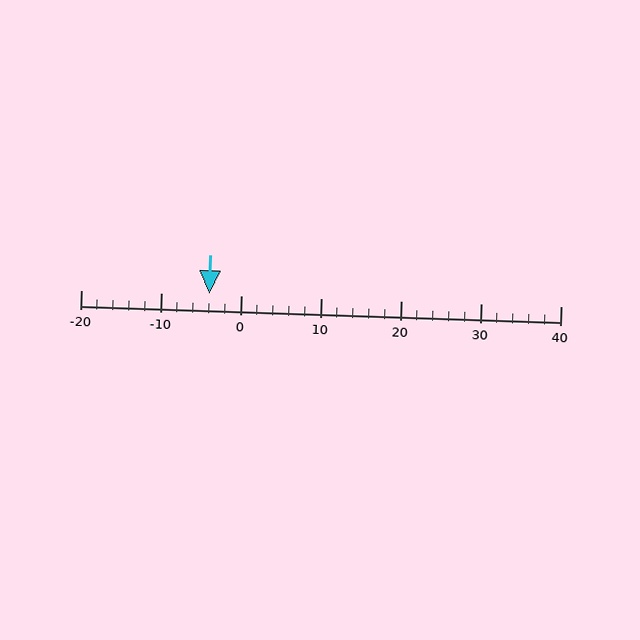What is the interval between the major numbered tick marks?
The major tick marks are spaced 10 units apart.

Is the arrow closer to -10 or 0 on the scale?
The arrow is closer to 0.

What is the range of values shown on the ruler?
The ruler shows values from -20 to 40.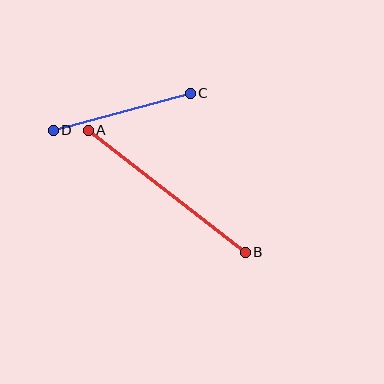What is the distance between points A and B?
The distance is approximately 199 pixels.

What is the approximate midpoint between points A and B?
The midpoint is at approximately (167, 191) pixels.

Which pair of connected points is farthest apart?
Points A and B are farthest apart.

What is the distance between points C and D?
The distance is approximately 142 pixels.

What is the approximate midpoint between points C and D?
The midpoint is at approximately (122, 112) pixels.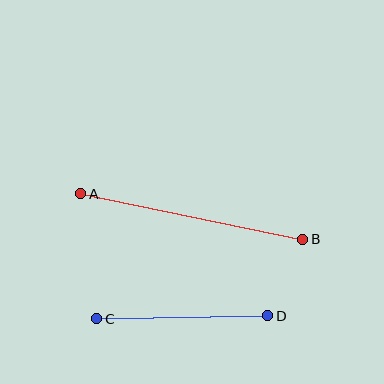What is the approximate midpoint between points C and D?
The midpoint is at approximately (182, 317) pixels.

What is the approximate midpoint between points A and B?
The midpoint is at approximately (192, 217) pixels.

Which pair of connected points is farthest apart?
Points A and B are farthest apart.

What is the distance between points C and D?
The distance is approximately 171 pixels.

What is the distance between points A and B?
The distance is approximately 227 pixels.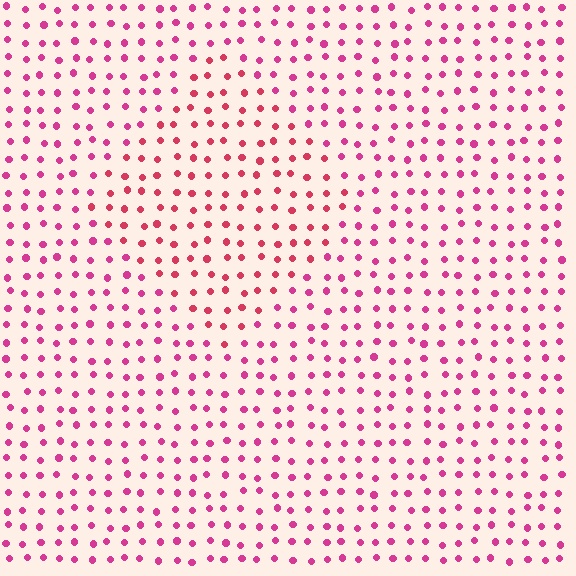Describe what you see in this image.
The image is filled with small magenta elements in a uniform arrangement. A diamond-shaped region is visible where the elements are tinted to a slightly different hue, forming a subtle color boundary.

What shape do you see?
I see a diamond.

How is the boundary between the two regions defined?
The boundary is defined purely by a slight shift in hue (about 22 degrees). Spacing, size, and orientation are identical on both sides.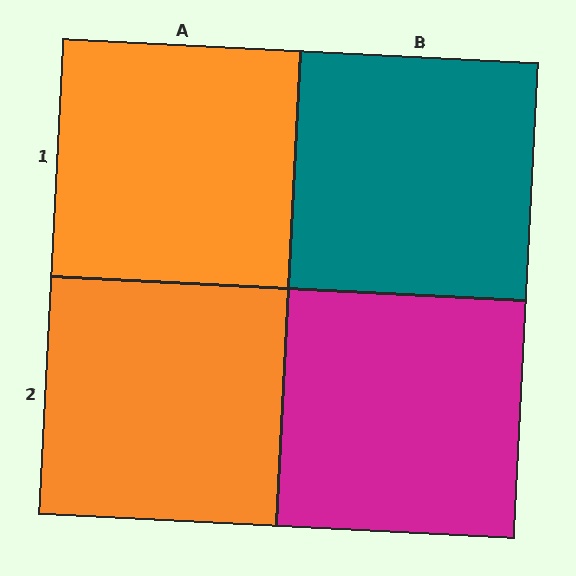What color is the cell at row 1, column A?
Orange.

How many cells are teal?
1 cell is teal.